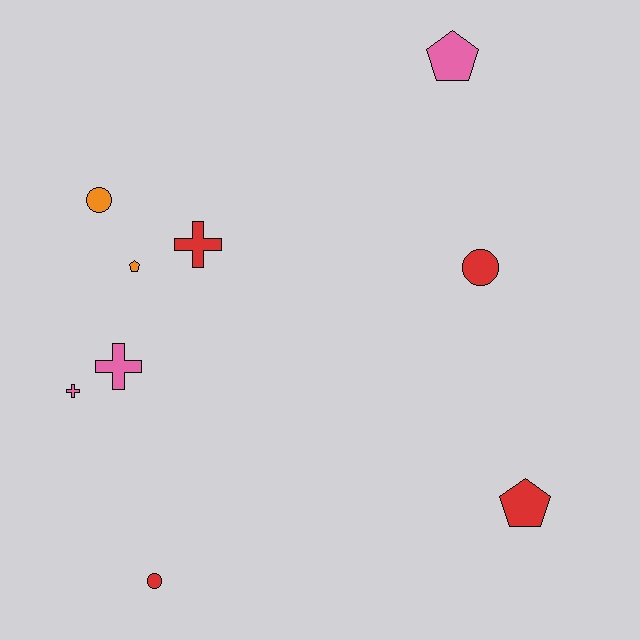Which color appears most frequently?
Red, with 4 objects.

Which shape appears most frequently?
Pentagon, with 3 objects.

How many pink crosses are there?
There are 2 pink crosses.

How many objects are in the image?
There are 9 objects.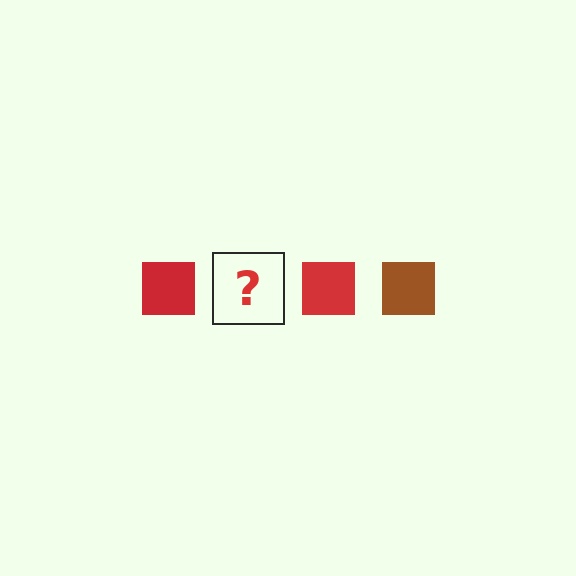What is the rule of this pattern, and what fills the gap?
The rule is that the pattern cycles through red, brown squares. The gap should be filled with a brown square.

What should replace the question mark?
The question mark should be replaced with a brown square.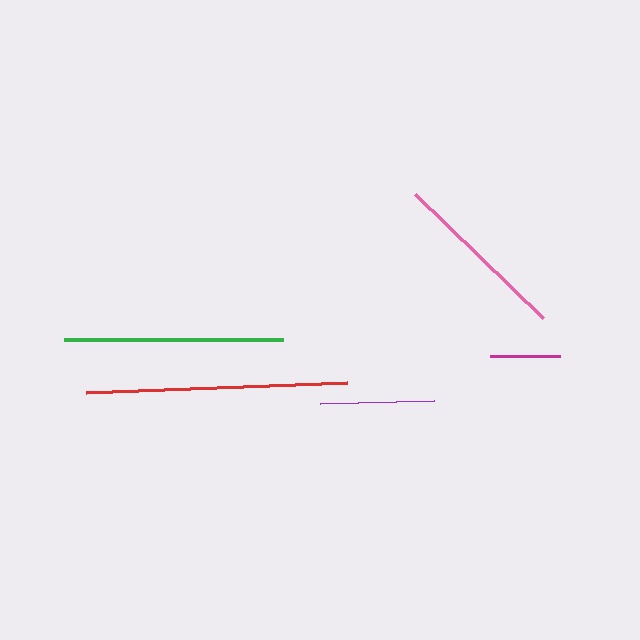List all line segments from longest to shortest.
From longest to shortest: red, green, pink, purple, magenta.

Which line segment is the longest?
The red line is the longest at approximately 262 pixels.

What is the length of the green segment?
The green segment is approximately 219 pixels long.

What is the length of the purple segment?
The purple segment is approximately 114 pixels long.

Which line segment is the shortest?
The magenta line is the shortest at approximately 70 pixels.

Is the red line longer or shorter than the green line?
The red line is longer than the green line.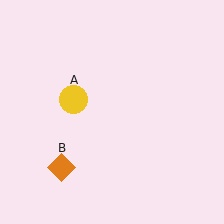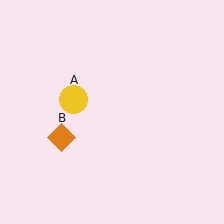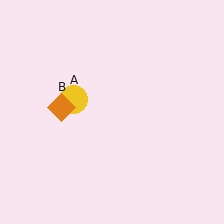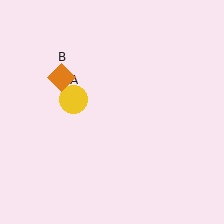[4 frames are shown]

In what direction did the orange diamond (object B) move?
The orange diamond (object B) moved up.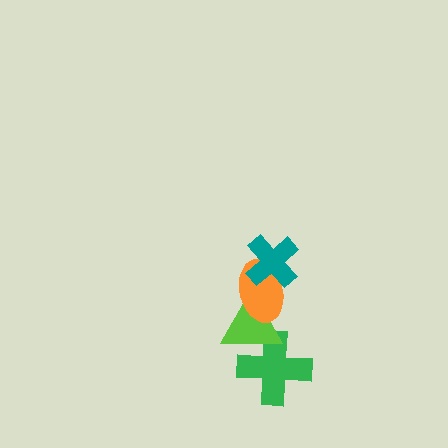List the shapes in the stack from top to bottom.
From top to bottom: the teal cross, the orange ellipse, the lime triangle, the green cross.